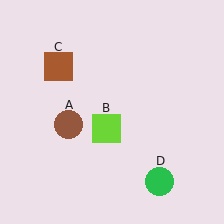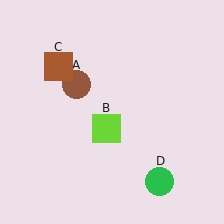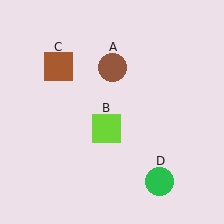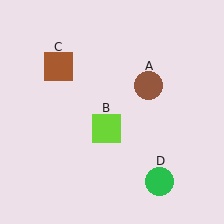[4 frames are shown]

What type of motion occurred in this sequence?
The brown circle (object A) rotated clockwise around the center of the scene.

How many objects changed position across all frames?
1 object changed position: brown circle (object A).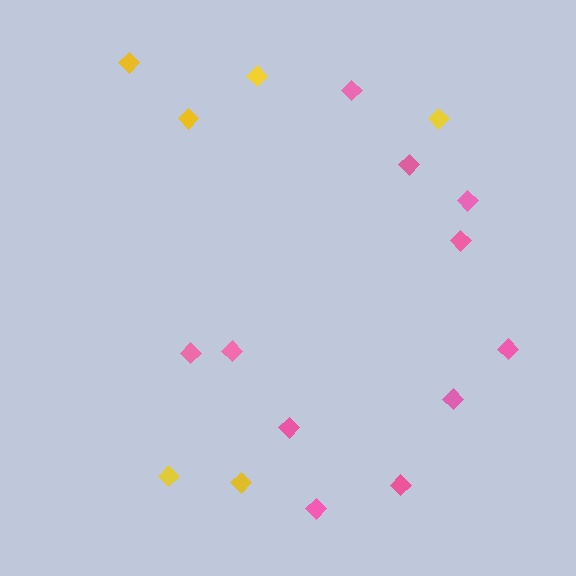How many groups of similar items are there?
There are 2 groups: one group of yellow diamonds (6) and one group of pink diamonds (11).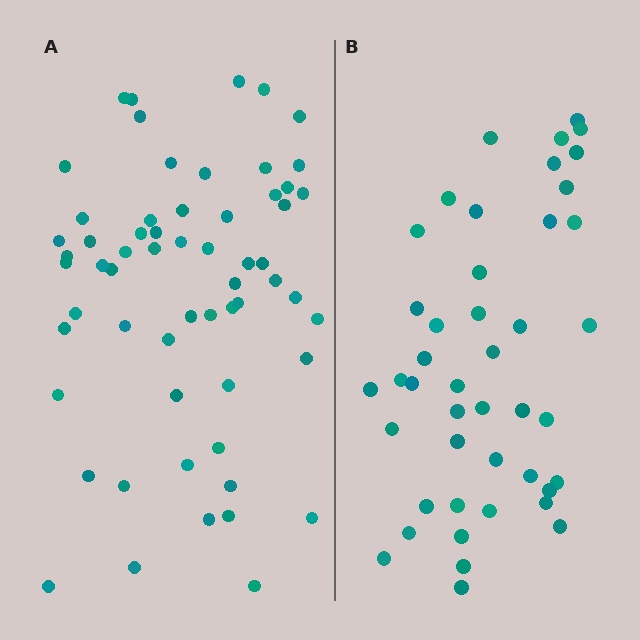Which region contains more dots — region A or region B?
Region A (the left region) has more dots.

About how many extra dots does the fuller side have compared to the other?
Region A has approximately 15 more dots than region B.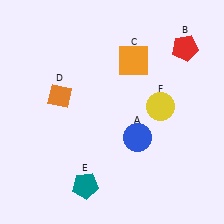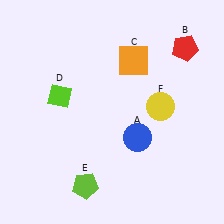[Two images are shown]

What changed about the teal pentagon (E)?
In Image 1, E is teal. In Image 2, it changed to lime.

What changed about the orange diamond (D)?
In Image 1, D is orange. In Image 2, it changed to lime.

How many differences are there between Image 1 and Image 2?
There are 2 differences between the two images.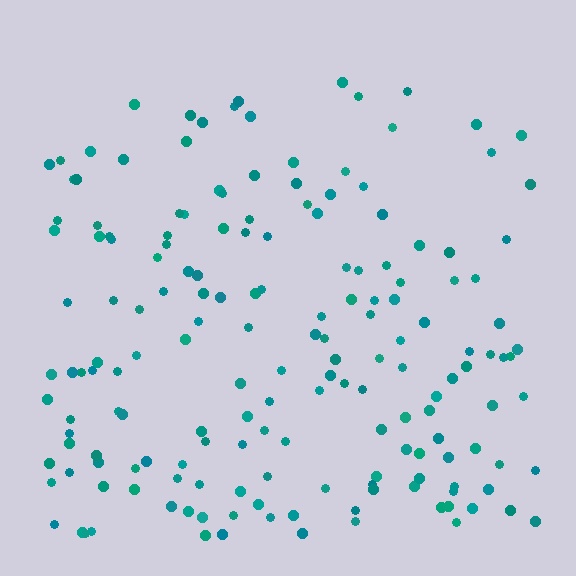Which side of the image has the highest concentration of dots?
The bottom.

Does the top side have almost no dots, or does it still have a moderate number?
Still a moderate number, just noticeably fewer than the bottom.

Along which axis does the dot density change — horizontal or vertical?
Vertical.